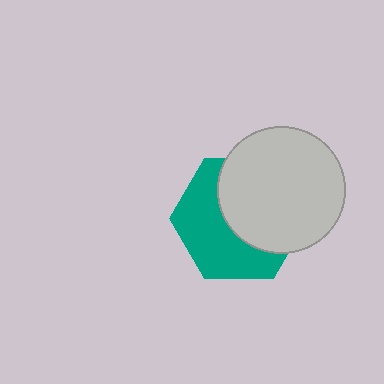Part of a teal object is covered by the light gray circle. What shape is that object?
It is a hexagon.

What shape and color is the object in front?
The object in front is a light gray circle.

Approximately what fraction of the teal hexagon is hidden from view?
Roughly 51% of the teal hexagon is hidden behind the light gray circle.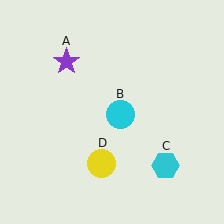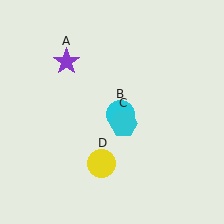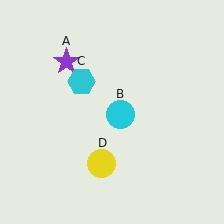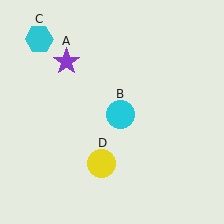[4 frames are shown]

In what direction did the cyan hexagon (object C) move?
The cyan hexagon (object C) moved up and to the left.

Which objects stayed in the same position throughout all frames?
Purple star (object A) and cyan circle (object B) and yellow circle (object D) remained stationary.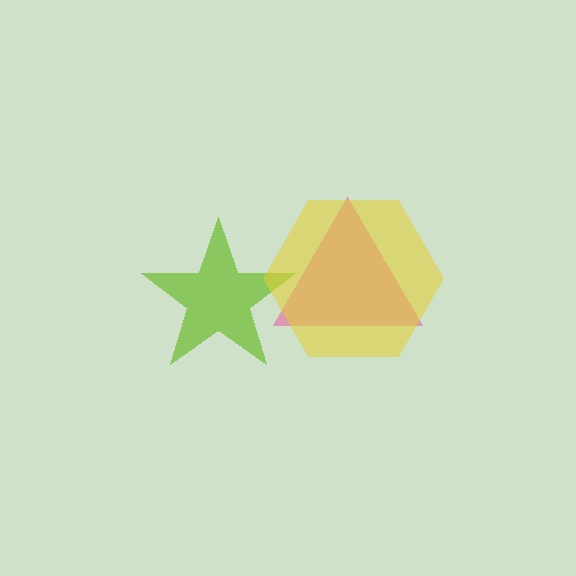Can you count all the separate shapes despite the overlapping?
Yes, there are 3 separate shapes.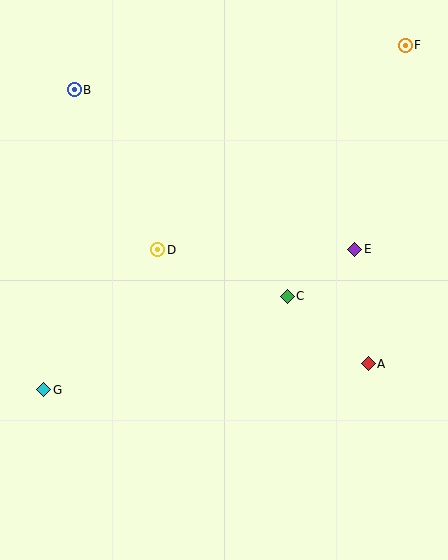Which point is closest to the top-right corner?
Point F is closest to the top-right corner.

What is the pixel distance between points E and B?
The distance between E and B is 323 pixels.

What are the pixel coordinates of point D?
Point D is at (158, 250).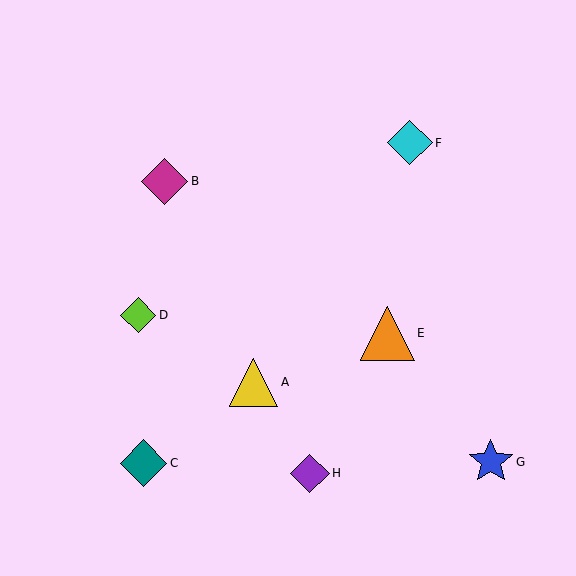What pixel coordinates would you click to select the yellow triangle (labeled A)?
Click at (254, 382) to select the yellow triangle A.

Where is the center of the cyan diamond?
The center of the cyan diamond is at (410, 143).